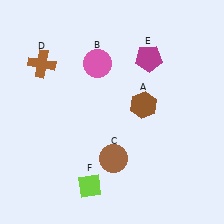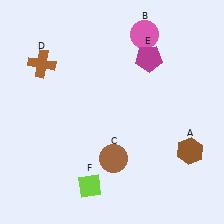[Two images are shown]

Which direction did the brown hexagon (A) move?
The brown hexagon (A) moved right.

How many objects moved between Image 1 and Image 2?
2 objects moved between the two images.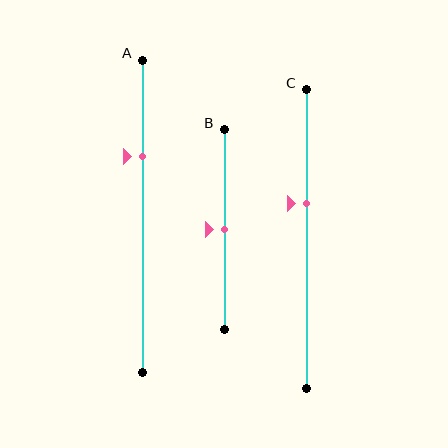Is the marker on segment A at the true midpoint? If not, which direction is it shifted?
No, the marker on segment A is shifted upward by about 19% of the segment length.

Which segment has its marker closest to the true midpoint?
Segment B has its marker closest to the true midpoint.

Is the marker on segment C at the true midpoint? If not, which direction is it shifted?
No, the marker on segment C is shifted upward by about 12% of the segment length.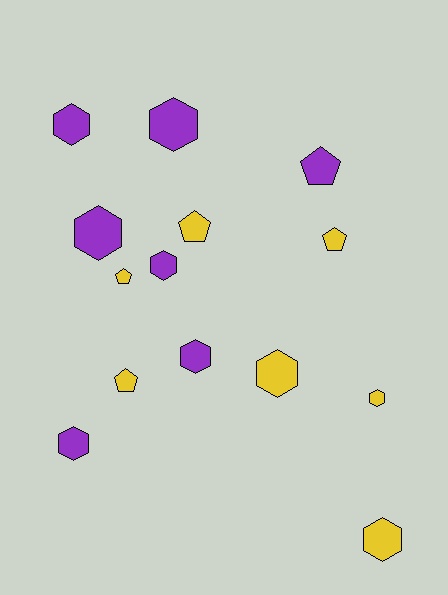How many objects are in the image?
There are 14 objects.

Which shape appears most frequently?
Hexagon, with 9 objects.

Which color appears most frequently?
Yellow, with 7 objects.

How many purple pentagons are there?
There is 1 purple pentagon.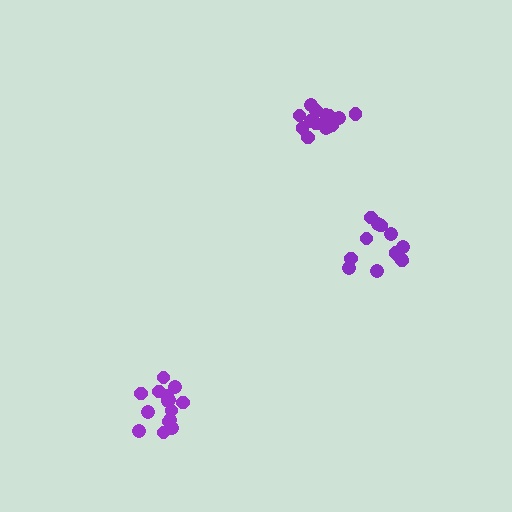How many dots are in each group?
Group 1: 12 dots, Group 2: 16 dots, Group 3: 15 dots (43 total).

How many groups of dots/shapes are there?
There are 3 groups.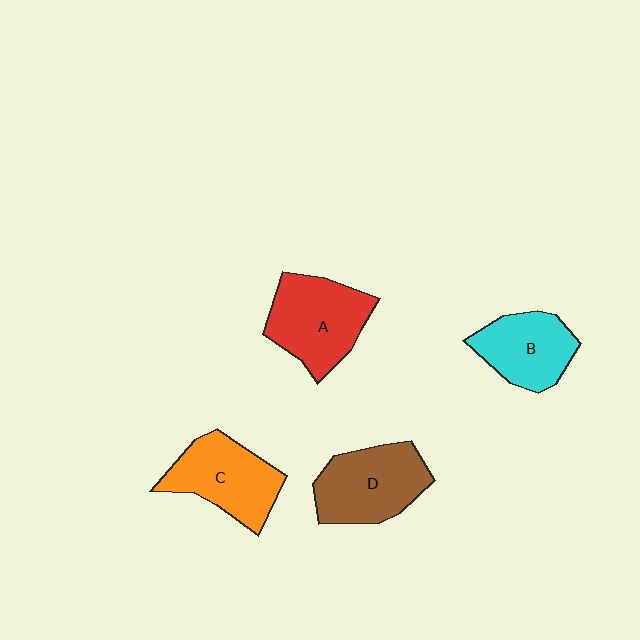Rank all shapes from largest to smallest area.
From largest to smallest: A (red), D (brown), C (orange), B (cyan).